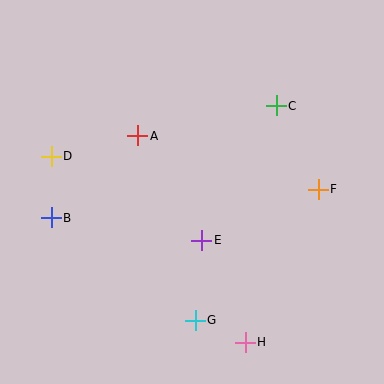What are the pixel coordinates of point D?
Point D is at (51, 156).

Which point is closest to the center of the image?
Point E at (202, 240) is closest to the center.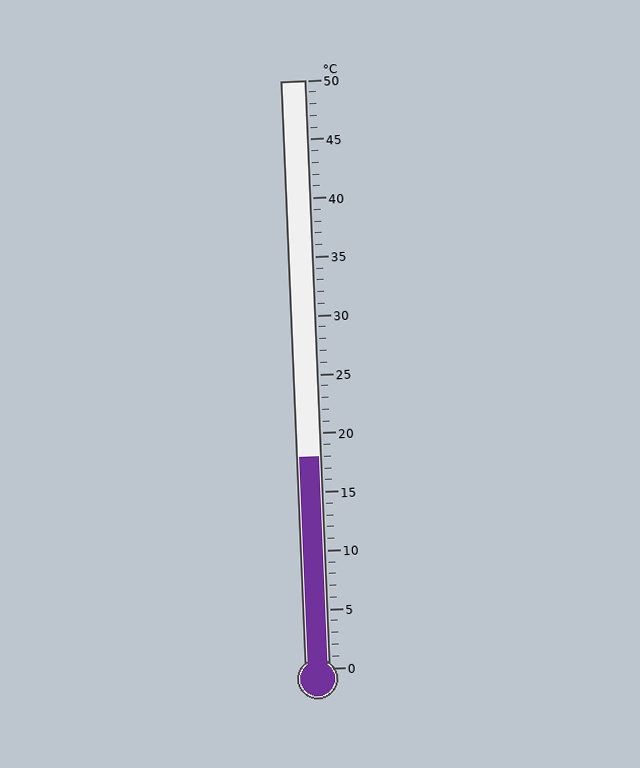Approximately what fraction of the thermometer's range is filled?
The thermometer is filled to approximately 35% of its range.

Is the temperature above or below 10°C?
The temperature is above 10°C.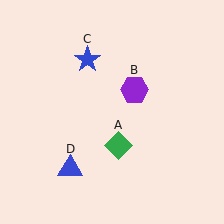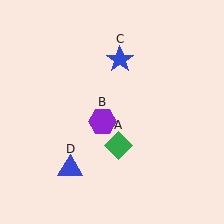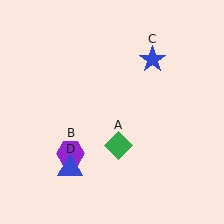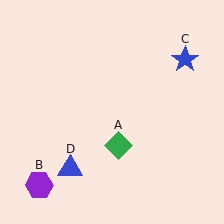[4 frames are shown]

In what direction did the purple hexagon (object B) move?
The purple hexagon (object B) moved down and to the left.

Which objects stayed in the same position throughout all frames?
Green diamond (object A) and blue triangle (object D) remained stationary.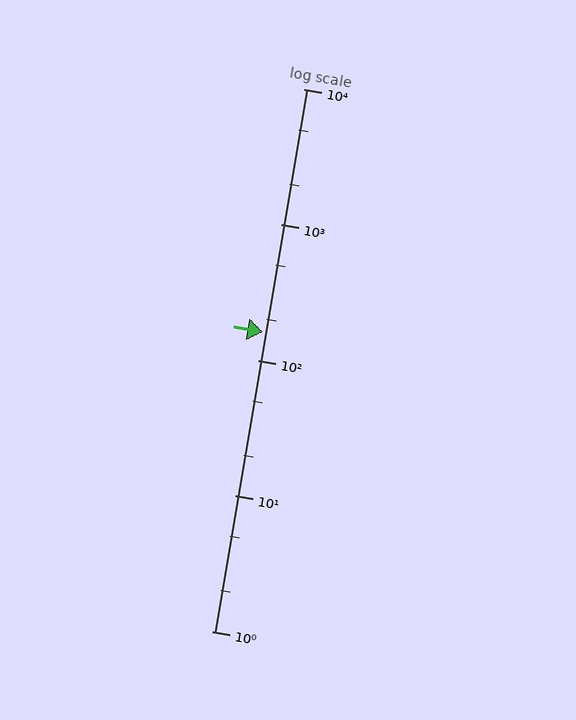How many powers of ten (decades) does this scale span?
The scale spans 4 decades, from 1 to 10000.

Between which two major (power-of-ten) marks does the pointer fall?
The pointer is between 100 and 1000.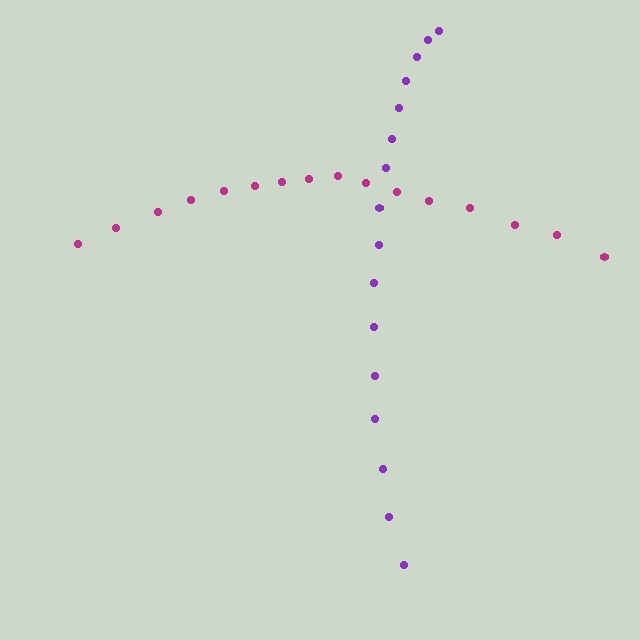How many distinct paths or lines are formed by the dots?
There are 2 distinct paths.